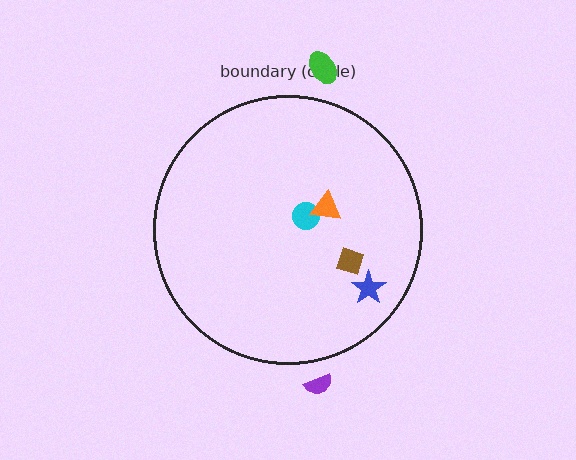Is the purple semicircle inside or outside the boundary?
Outside.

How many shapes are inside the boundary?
4 inside, 2 outside.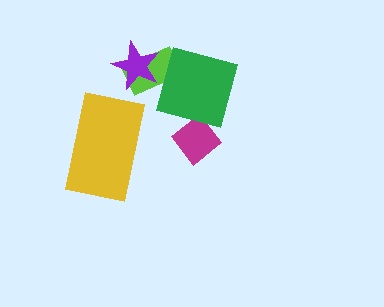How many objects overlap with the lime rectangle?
2 objects overlap with the lime rectangle.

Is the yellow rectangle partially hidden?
No, no other shape covers it.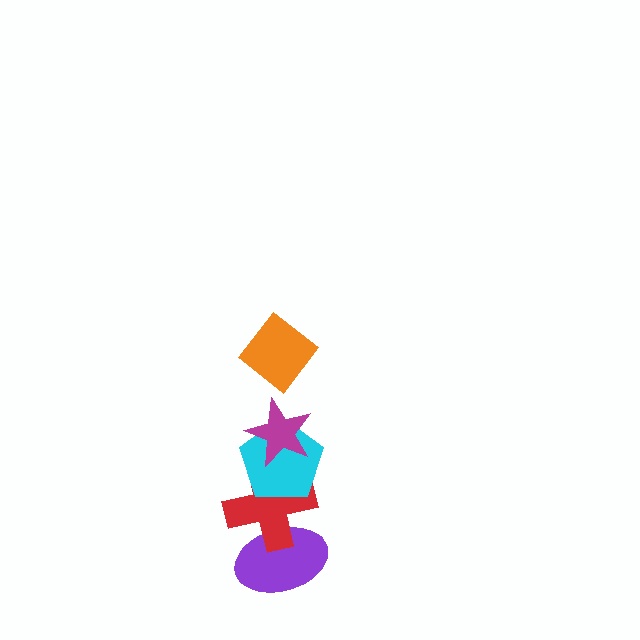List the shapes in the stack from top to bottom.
From top to bottom: the orange diamond, the magenta star, the cyan pentagon, the red cross, the purple ellipse.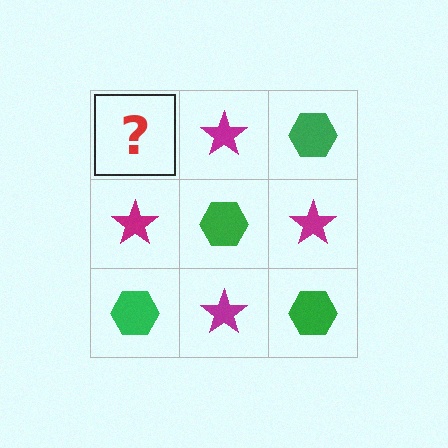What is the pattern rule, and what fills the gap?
The rule is that it alternates green hexagon and magenta star in a checkerboard pattern. The gap should be filled with a green hexagon.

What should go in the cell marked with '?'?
The missing cell should contain a green hexagon.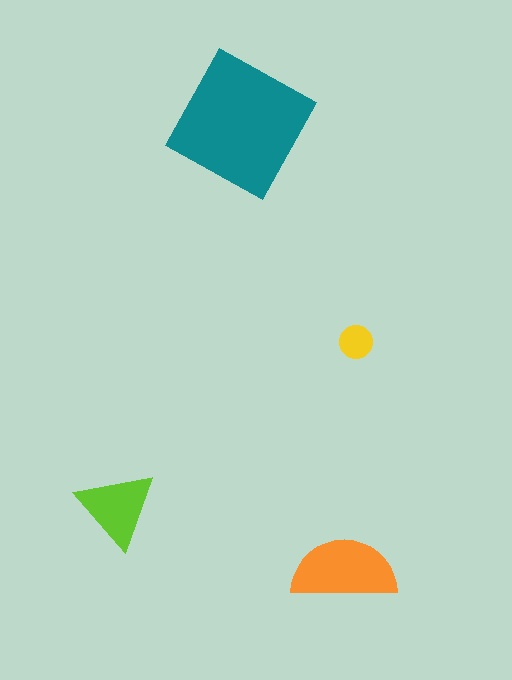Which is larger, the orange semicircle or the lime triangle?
The orange semicircle.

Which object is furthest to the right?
The yellow circle is rightmost.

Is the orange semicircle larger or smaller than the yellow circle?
Larger.